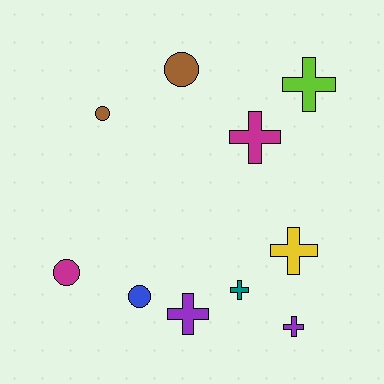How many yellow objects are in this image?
There is 1 yellow object.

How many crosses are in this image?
There are 6 crosses.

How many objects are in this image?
There are 10 objects.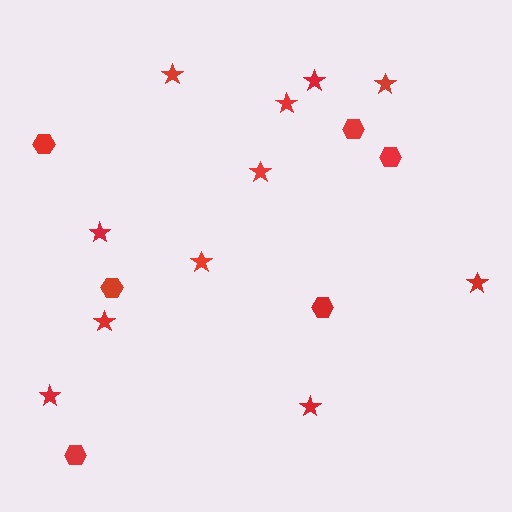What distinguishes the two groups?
There are 2 groups: one group of stars (11) and one group of hexagons (6).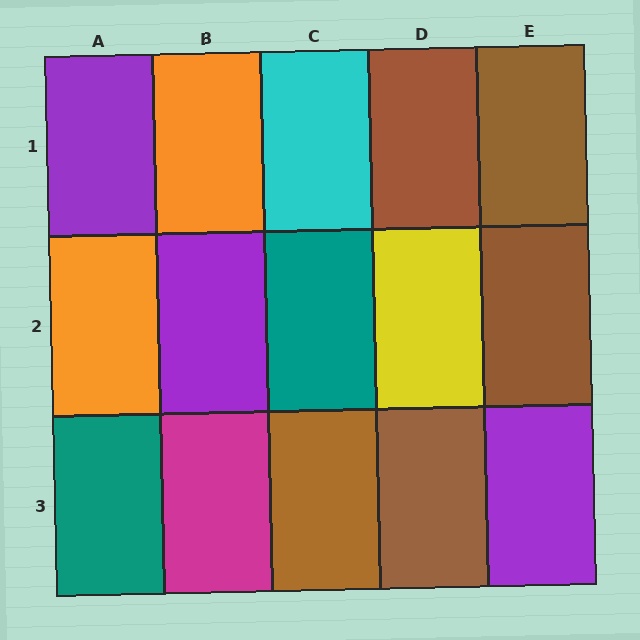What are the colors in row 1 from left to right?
Purple, orange, cyan, brown, brown.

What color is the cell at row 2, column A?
Orange.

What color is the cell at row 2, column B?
Purple.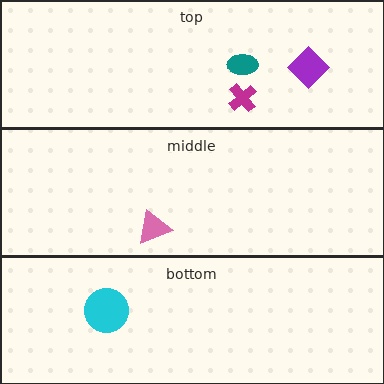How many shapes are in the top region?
3.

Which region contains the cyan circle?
The bottom region.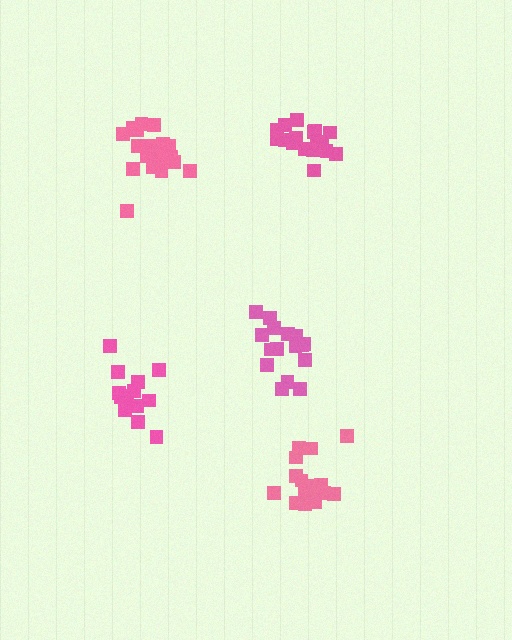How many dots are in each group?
Group 1: 14 dots, Group 2: 17 dots, Group 3: 16 dots, Group 4: 20 dots, Group 5: 19 dots (86 total).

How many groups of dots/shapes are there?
There are 5 groups.